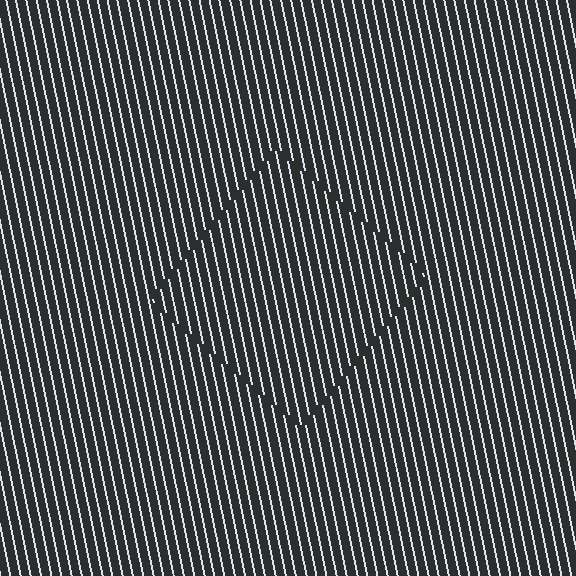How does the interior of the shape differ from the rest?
The interior of the shape contains the same grating, shifted by half a period — the contour is defined by the phase discontinuity where line-ends from the inner and outer gratings abut.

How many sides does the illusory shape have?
4 sides — the line-ends trace a square.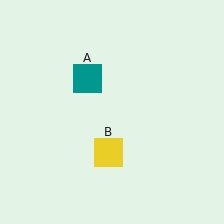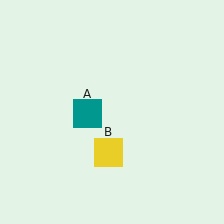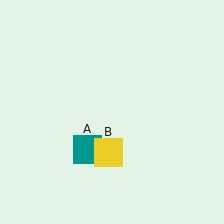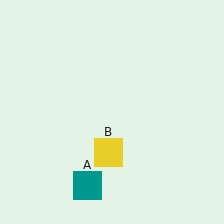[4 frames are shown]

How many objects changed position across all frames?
1 object changed position: teal square (object A).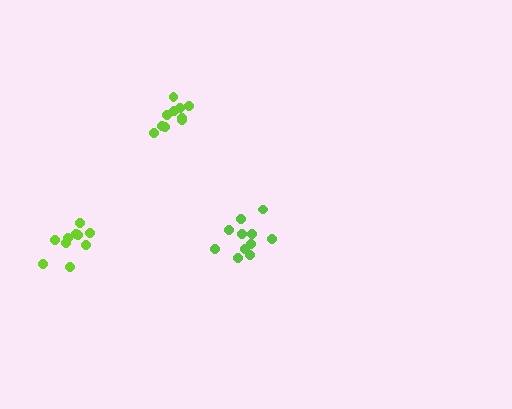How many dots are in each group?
Group 1: 10 dots, Group 2: 11 dots, Group 3: 10 dots (31 total).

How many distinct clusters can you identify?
There are 3 distinct clusters.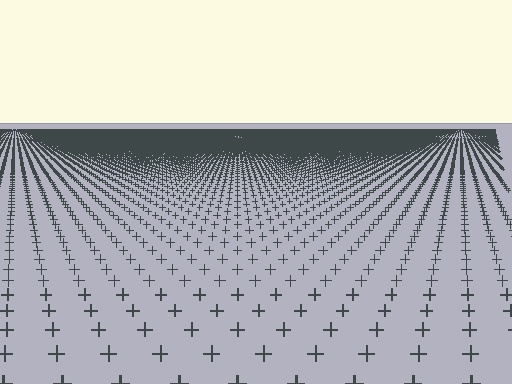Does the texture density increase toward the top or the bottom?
Density increases toward the top.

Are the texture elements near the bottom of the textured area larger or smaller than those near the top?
Larger. Near the bottom, elements are closer to the viewer and appear at a bigger on-screen size.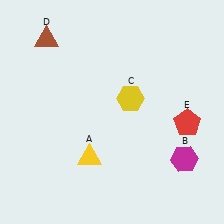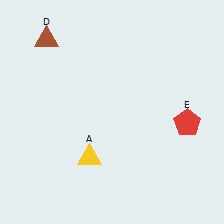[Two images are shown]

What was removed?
The magenta hexagon (B), the yellow hexagon (C) were removed in Image 2.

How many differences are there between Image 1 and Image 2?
There are 2 differences between the two images.